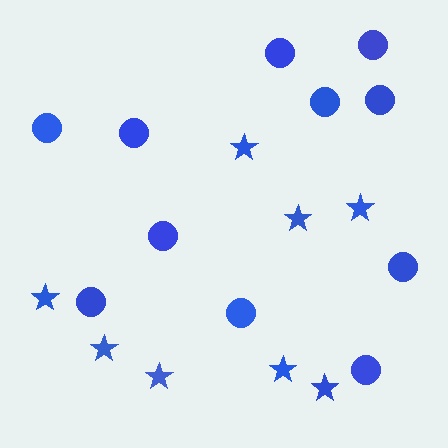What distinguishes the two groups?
There are 2 groups: one group of stars (8) and one group of circles (11).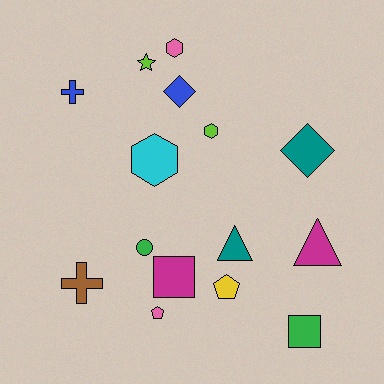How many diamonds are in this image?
There are 2 diamonds.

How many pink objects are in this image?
There are 2 pink objects.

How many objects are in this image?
There are 15 objects.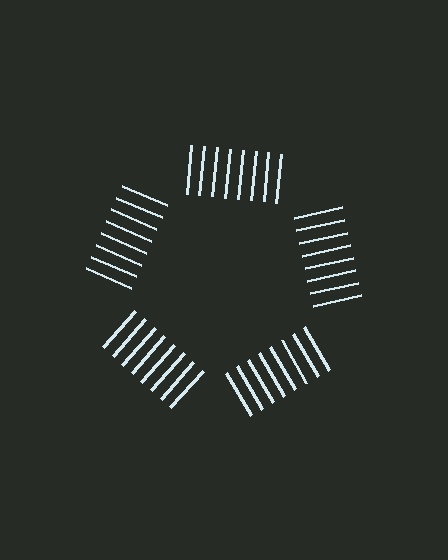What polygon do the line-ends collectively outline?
An illusory pentagon — the line segments terminate on its edges but no continuous stroke is drawn.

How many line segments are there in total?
40 — 8 along each of the 5 edges.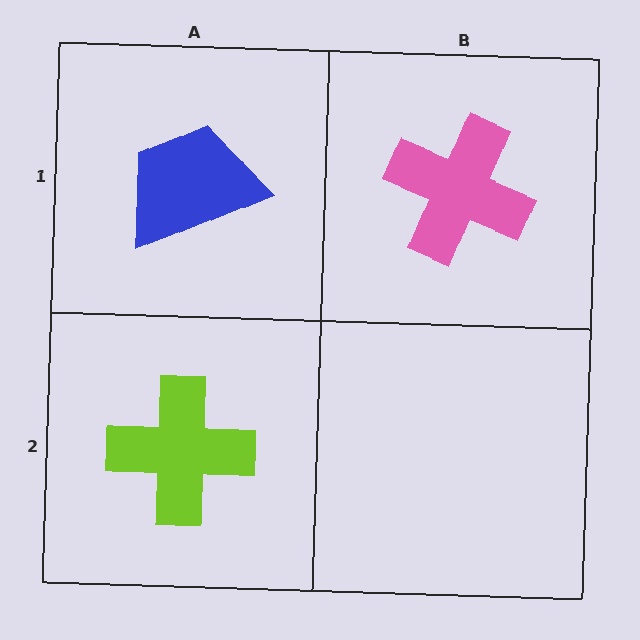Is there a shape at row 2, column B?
No, that cell is empty.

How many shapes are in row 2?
1 shape.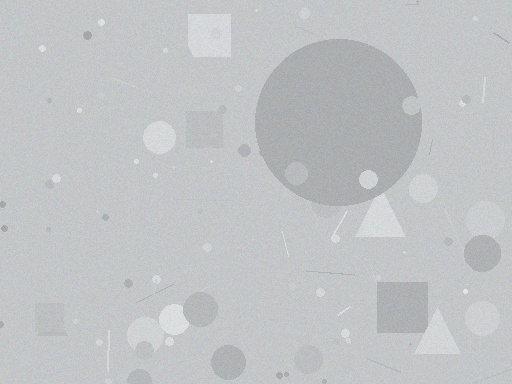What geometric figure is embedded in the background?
A circle is embedded in the background.